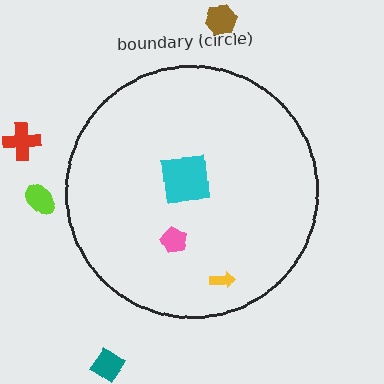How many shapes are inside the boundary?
3 inside, 4 outside.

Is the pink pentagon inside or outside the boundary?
Inside.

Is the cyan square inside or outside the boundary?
Inside.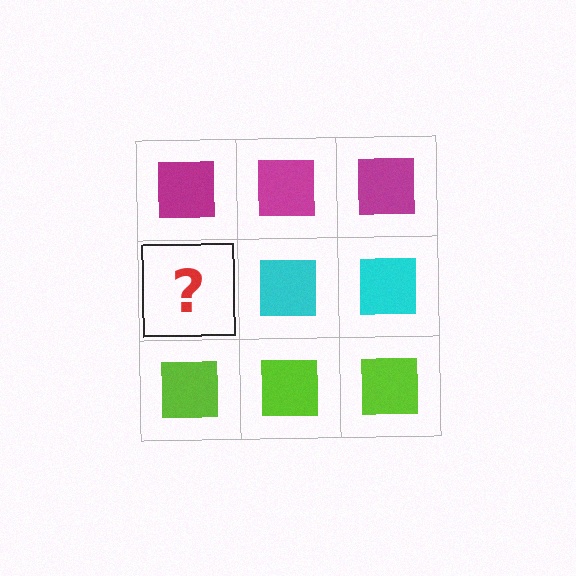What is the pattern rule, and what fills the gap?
The rule is that each row has a consistent color. The gap should be filled with a cyan square.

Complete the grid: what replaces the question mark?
The question mark should be replaced with a cyan square.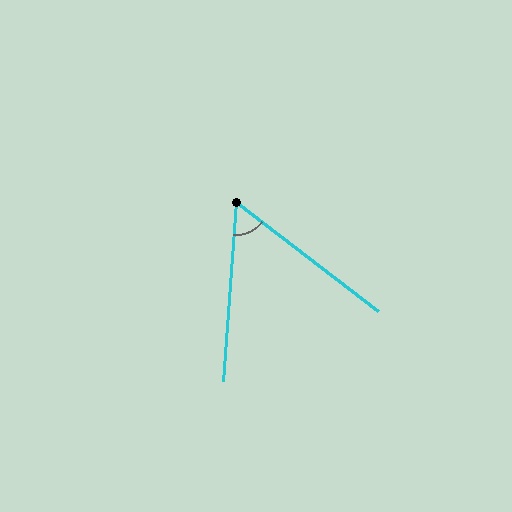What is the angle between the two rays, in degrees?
Approximately 57 degrees.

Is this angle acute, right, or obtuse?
It is acute.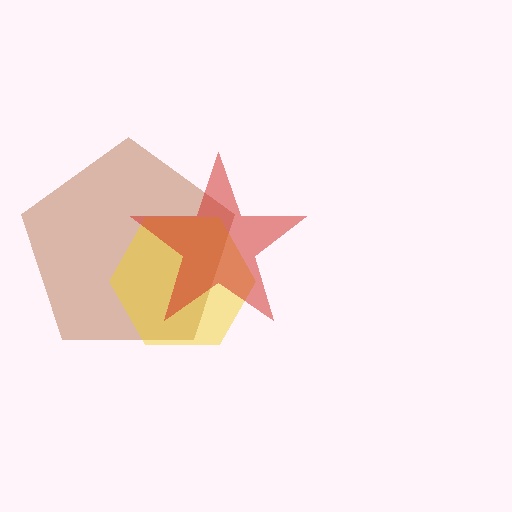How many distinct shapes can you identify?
There are 3 distinct shapes: a brown pentagon, a yellow hexagon, a red star.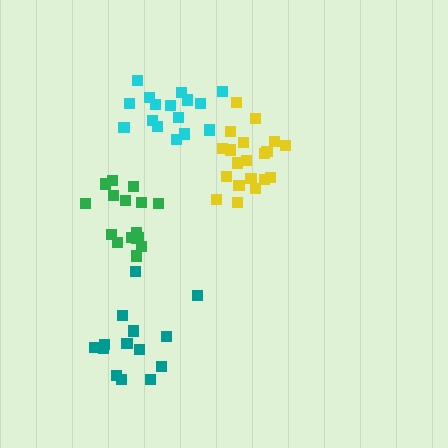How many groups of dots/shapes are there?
There are 4 groups.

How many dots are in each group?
Group 1: 16 dots, Group 2: 16 dots, Group 3: 14 dots, Group 4: 20 dots (66 total).